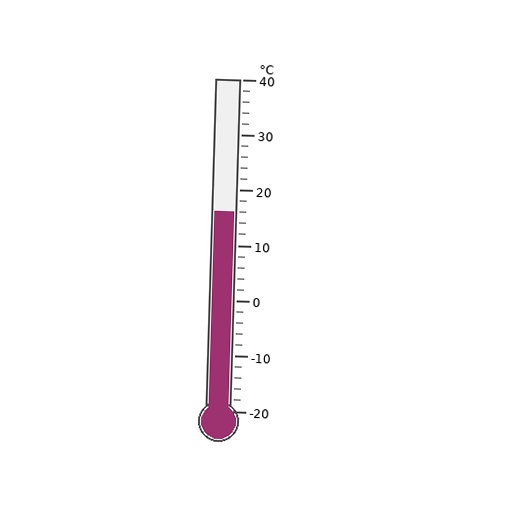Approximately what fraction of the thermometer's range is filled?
The thermometer is filled to approximately 60% of its range.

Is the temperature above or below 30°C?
The temperature is below 30°C.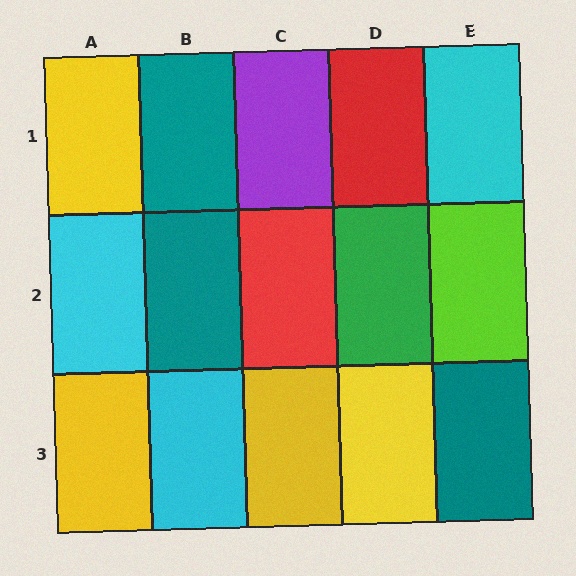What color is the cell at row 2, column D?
Green.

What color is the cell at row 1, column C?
Purple.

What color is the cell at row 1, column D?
Red.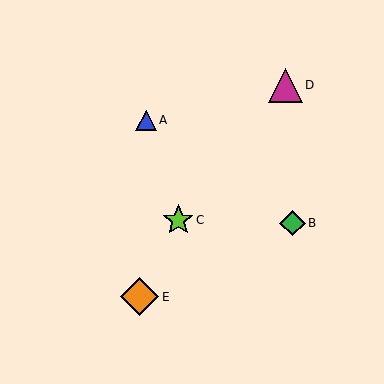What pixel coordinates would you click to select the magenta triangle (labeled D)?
Click at (285, 85) to select the magenta triangle D.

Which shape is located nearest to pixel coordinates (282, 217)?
The green diamond (labeled B) at (292, 223) is nearest to that location.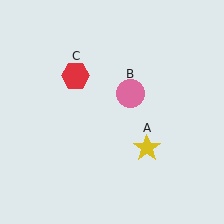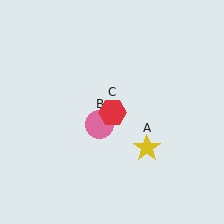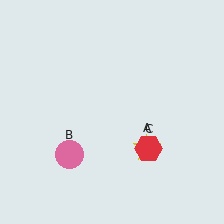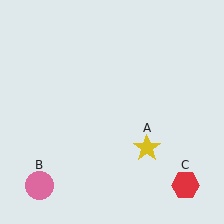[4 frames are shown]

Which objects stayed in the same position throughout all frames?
Yellow star (object A) remained stationary.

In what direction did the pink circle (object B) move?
The pink circle (object B) moved down and to the left.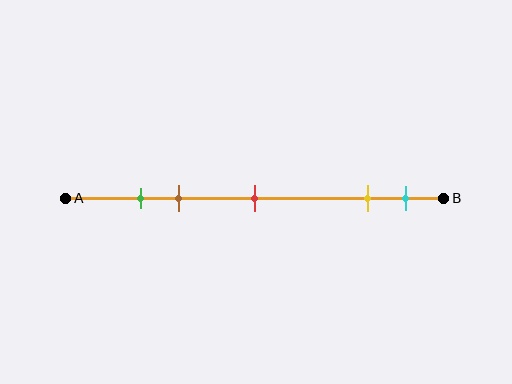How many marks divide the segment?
There are 5 marks dividing the segment.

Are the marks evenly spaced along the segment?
No, the marks are not evenly spaced.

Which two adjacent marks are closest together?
The green and brown marks are the closest adjacent pair.